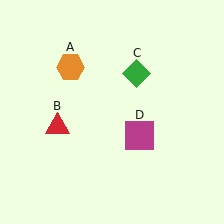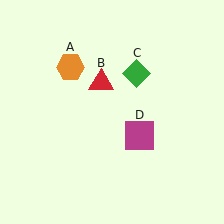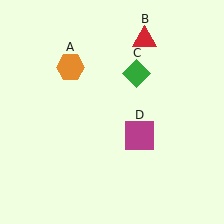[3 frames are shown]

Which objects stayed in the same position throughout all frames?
Orange hexagon (object A) and green diamond (object C) and magenta square (object D) remained stationary.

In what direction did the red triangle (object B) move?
The red triangle (object B) moved up and to the right.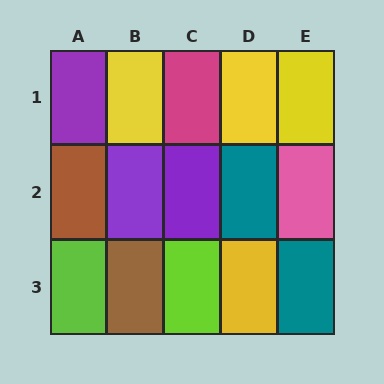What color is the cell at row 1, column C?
Magenta.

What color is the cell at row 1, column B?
Yellow.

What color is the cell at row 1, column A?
Purple.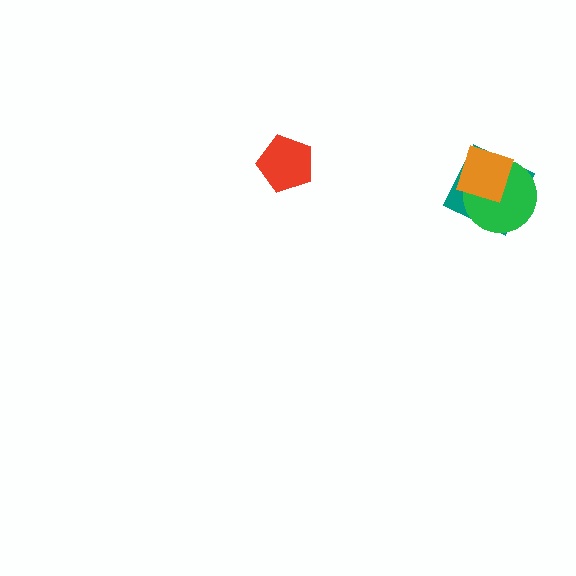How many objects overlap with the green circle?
2 objects overlap with the green circle.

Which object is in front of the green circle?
The orange diamond is in front of the green circle.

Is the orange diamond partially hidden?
No, no other shape covers it.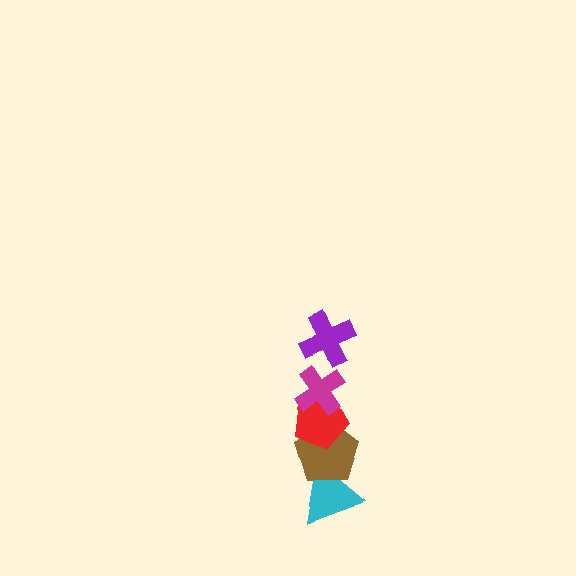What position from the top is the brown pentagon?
The brown pentagon is 4th from the top.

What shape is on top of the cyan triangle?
The brown pentagon is on top of the cyan triangle.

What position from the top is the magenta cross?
The magenta cross is 2nd from the top.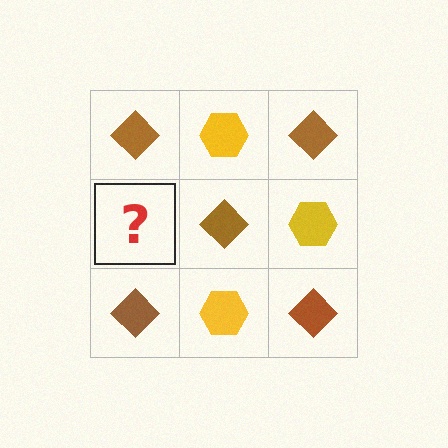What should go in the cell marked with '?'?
The missing cell should contain a yellow hexagon.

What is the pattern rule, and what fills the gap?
The rule is that it alternates brown diamond and yellow hexagon in a checkerboard pattern. The gap should be filled with a yellow hexagon.